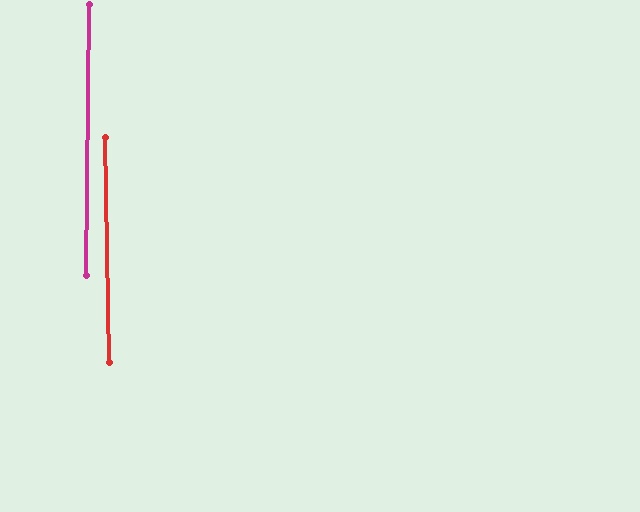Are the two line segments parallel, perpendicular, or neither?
Parallel — their directions differ by only 1.8°.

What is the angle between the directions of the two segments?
Approximately 2 degrees.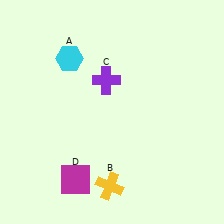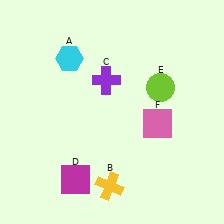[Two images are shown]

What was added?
A lime circle (E), a pink square (F) were added in Image 2.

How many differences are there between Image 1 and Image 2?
There are 2 differences between the two images.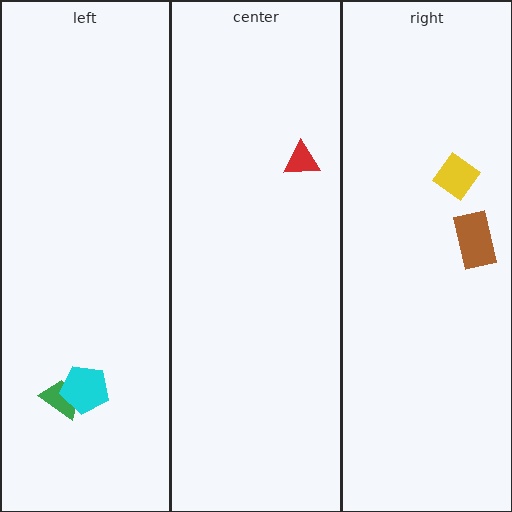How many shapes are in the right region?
2.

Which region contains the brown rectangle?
The right region.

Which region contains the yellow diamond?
The right region.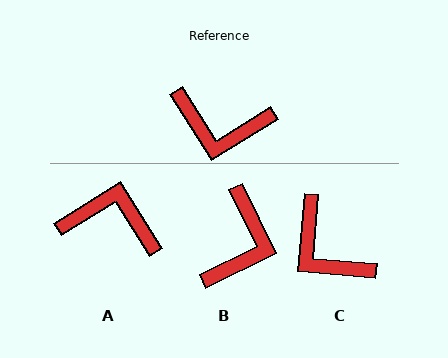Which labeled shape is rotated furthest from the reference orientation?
A, about 180 degrees away.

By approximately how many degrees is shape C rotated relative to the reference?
Approximately 37 degrees clockwise.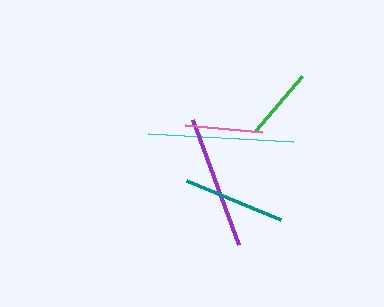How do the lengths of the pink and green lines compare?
The pink and green lines are approximately the same length.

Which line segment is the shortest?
The green line is the shortest at approximately 72 pixels.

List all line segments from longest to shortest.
From longest to shortest: cyan, purple, teal, pink, green.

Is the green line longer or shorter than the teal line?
The teal line is longer than the green line.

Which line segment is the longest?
The cyan line is the longest at approximately 144 pixels.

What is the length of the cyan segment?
The cyan segment is approximately 144 pixels long.